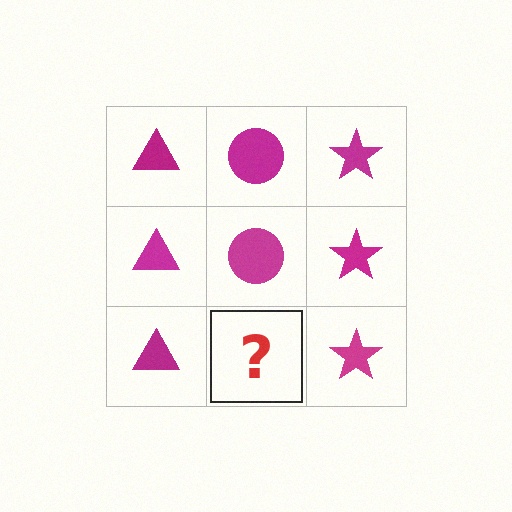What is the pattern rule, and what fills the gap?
The rule is that each column has a consistent shape. The gap should be filled with a magenta circle.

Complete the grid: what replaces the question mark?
The question mark should be replaced with a magenta circle.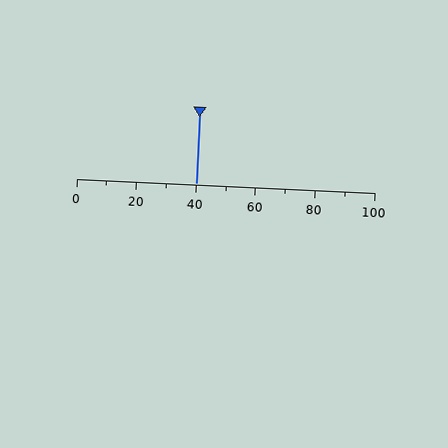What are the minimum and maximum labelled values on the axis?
The axis runs from 0 to 100.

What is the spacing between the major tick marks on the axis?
The major ticks are spaced 20 apart.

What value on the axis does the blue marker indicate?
The marker indicates approximately 40.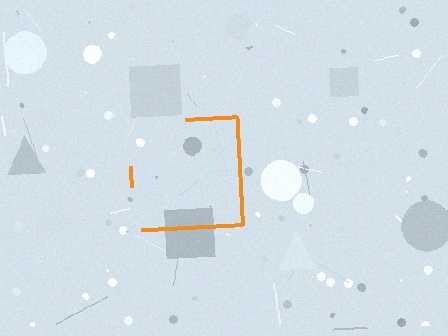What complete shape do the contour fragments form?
The contour fragments form a square.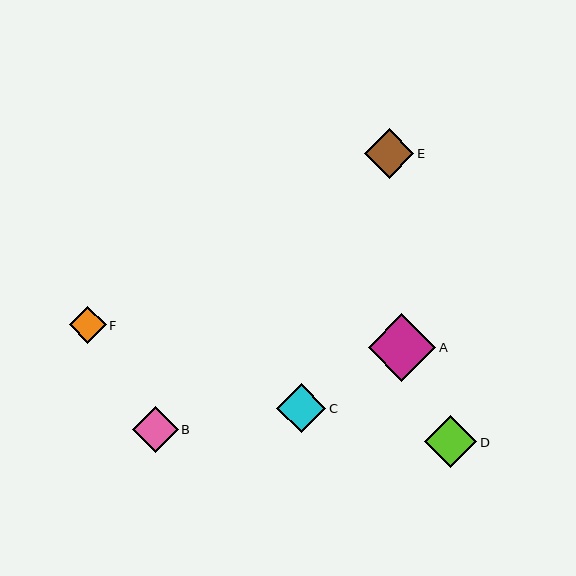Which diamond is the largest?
Diamond A is the largest with a size of approximately 68 pixels.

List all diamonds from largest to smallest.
From largest to smallest: A, D, C, E, B, F.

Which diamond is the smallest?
Diamond F is the smallest with a size of approximately 37 pixels.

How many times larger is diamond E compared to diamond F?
Diamond E is approximately 1.3 times the size of diamond F.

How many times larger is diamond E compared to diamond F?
Diamond E is approximately 1.3 times the size of diamond F.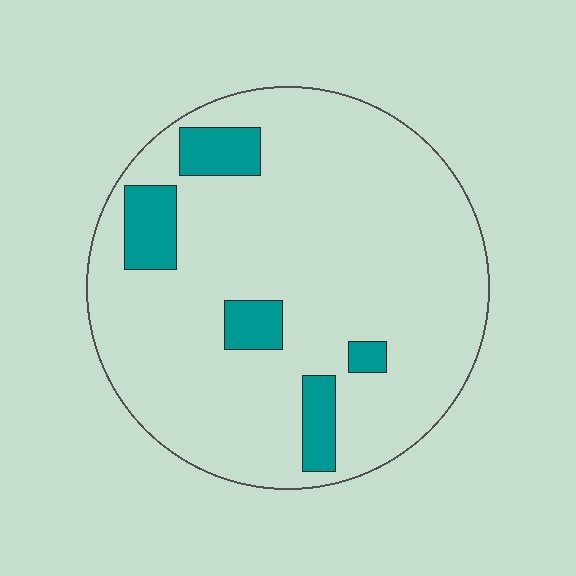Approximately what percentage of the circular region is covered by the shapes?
Approximately 15%.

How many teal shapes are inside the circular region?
5.